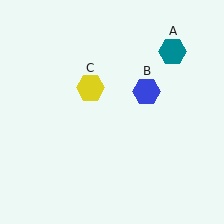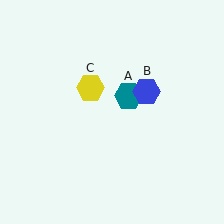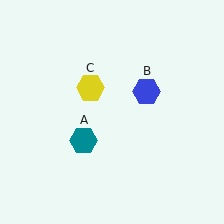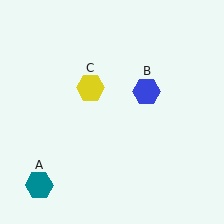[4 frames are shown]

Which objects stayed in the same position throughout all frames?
Blue hexagon (object B) and yellow hexagon (object C) remained stationary.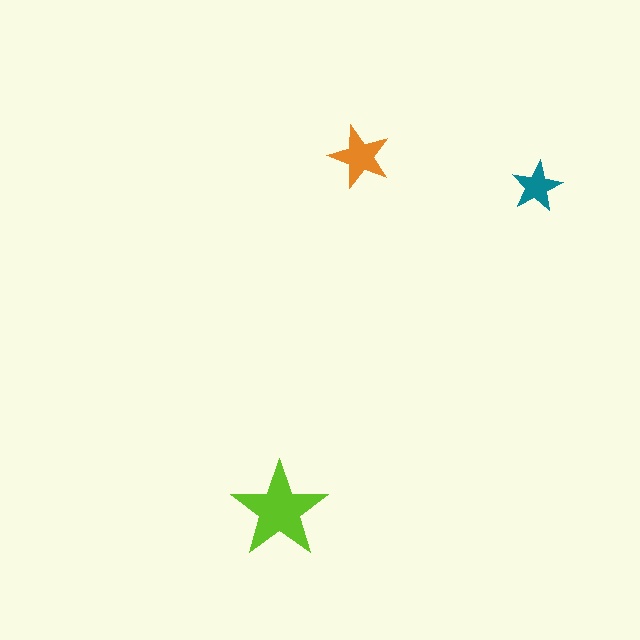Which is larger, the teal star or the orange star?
The orange one.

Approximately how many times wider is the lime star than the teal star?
About 2 times wider.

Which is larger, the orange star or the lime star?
The lime one.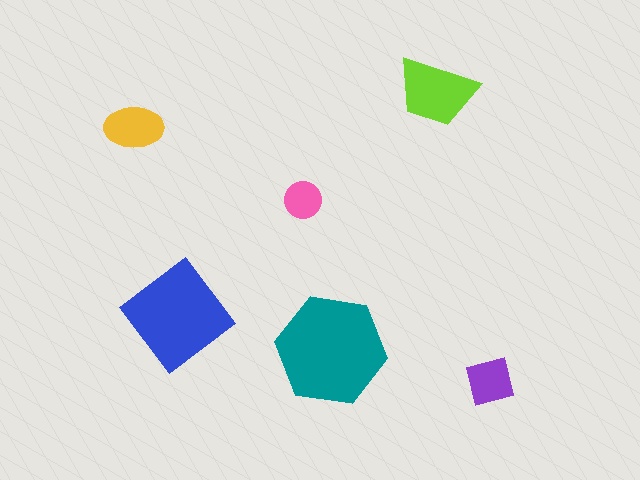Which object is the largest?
The teal hexagon.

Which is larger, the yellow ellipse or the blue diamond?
The blue diamond.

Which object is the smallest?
The pink circle.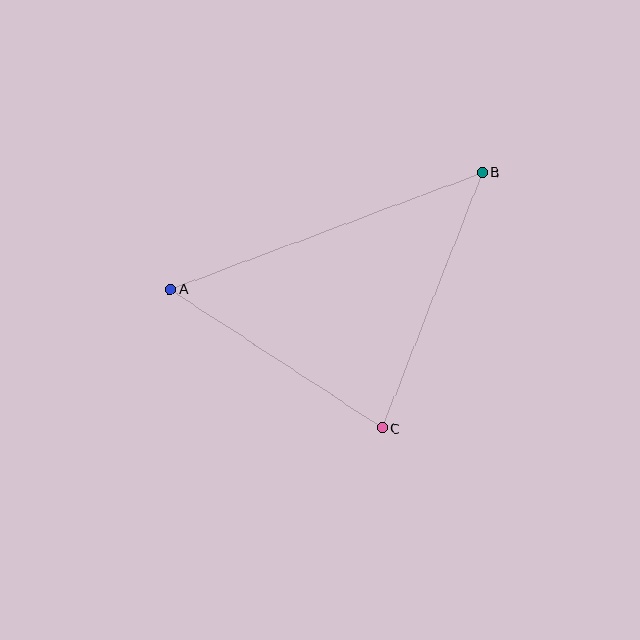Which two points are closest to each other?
Points A and C are closest to each other.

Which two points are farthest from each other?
Points A and B are farthest from each other.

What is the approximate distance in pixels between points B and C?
The distance between B and C is approximately 274 pixels.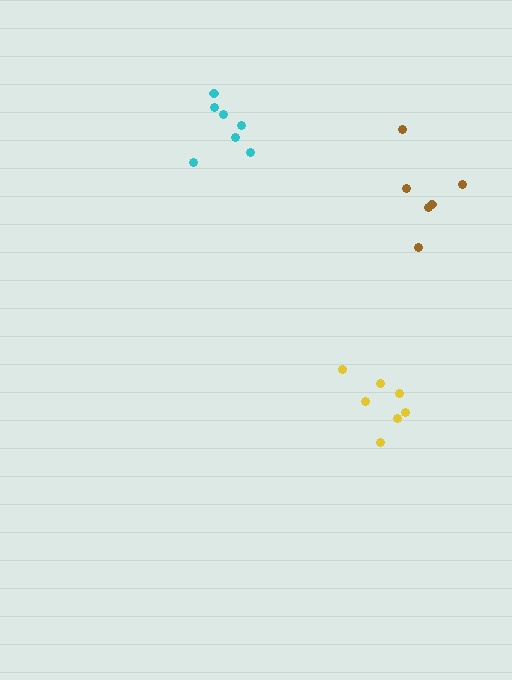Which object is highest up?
The cyan cluster is topmost.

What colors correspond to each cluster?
The clusters are colored: yellow, cyan, brown.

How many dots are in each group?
Group 1: 7 dots, Group 2: 7 dots, Group 3: 6 dots (20 total).